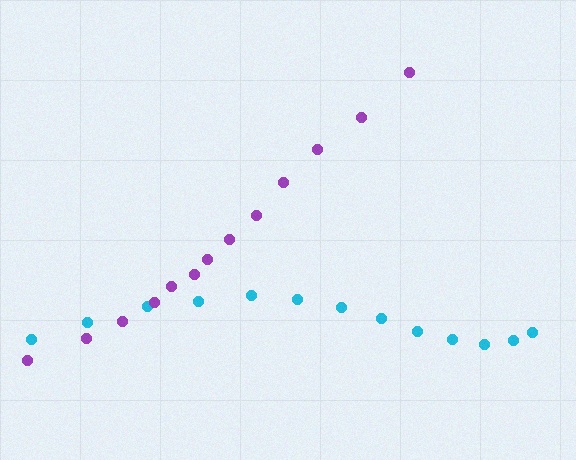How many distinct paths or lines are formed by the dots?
There are 2 distinct paths.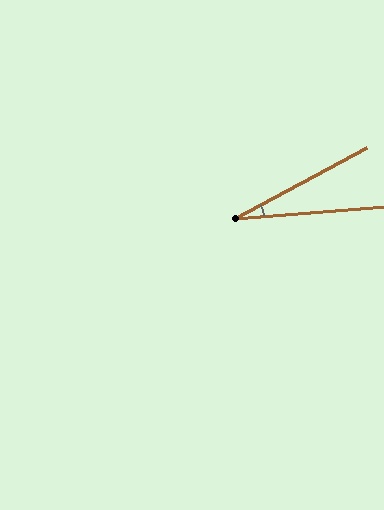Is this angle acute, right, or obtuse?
It is acute.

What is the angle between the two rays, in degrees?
Approximately 24 degrees.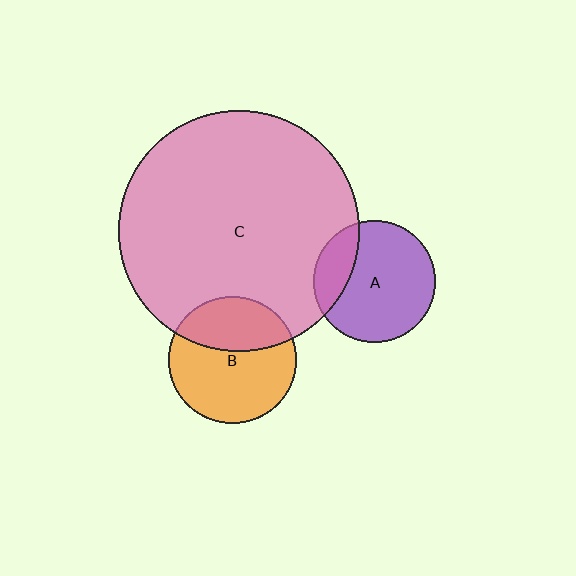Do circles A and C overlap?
Yes.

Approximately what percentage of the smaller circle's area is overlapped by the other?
Approximately 20%.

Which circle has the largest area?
Circle C (pink).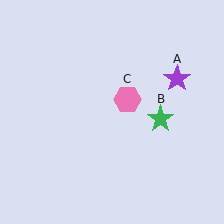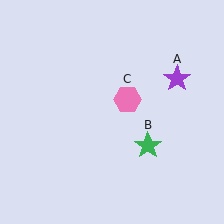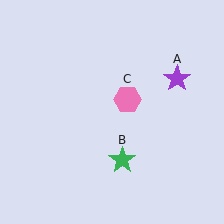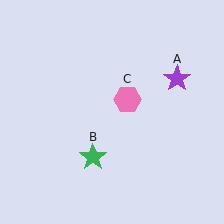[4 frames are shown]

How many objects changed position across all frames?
1 object changed position: green star (object B).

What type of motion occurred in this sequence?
The green star (object B) rotated clockwise around the center of the scene.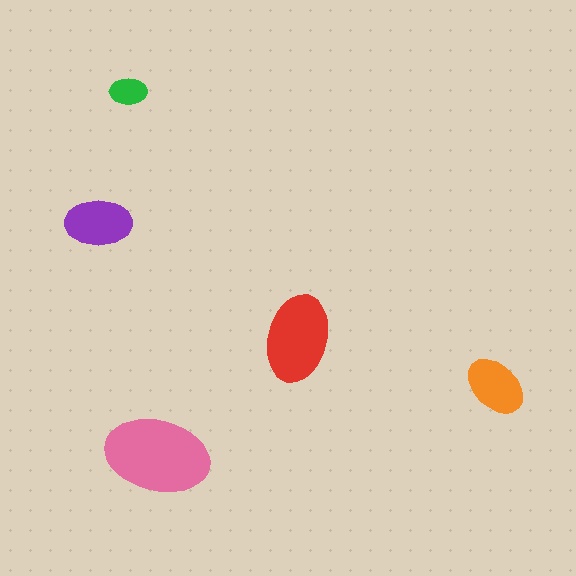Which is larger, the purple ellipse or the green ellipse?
The purple one.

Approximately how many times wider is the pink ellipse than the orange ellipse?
About 1.5 times wider.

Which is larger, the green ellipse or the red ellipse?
The red one.